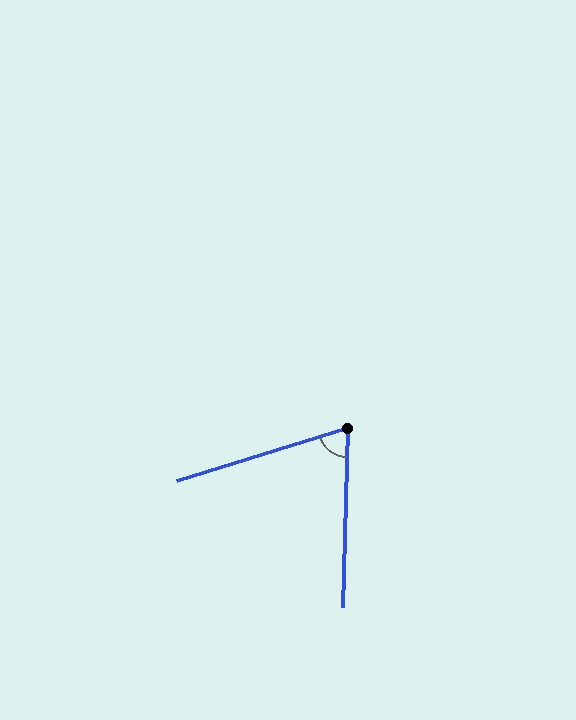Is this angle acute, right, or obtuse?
It is acute.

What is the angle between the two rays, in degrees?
Approximately 71 degrees.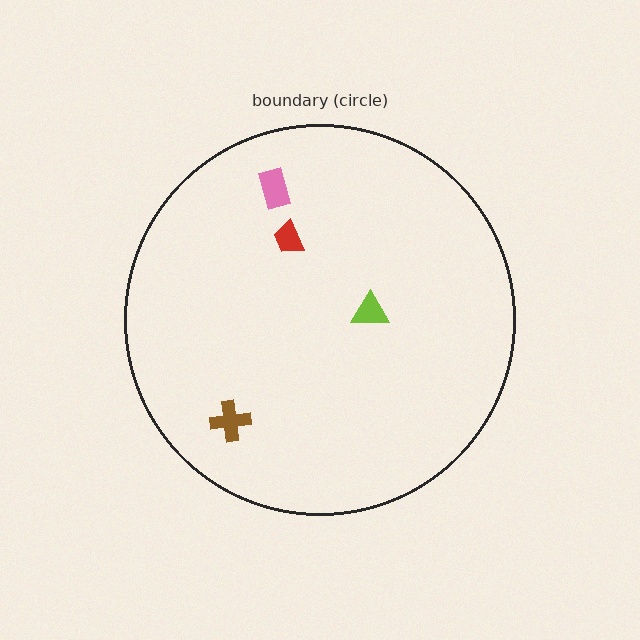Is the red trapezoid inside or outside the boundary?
Inside.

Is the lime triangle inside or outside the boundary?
Inside.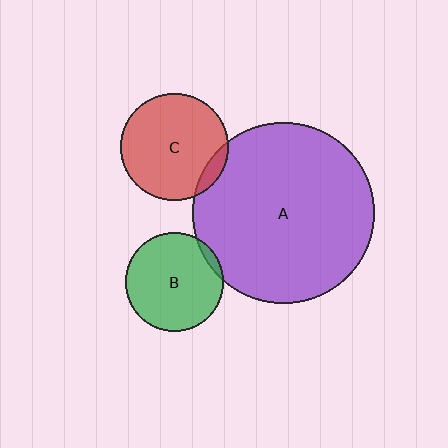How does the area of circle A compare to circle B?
Approximately 3.4 times.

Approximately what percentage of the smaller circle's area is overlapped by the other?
Approximately 5%.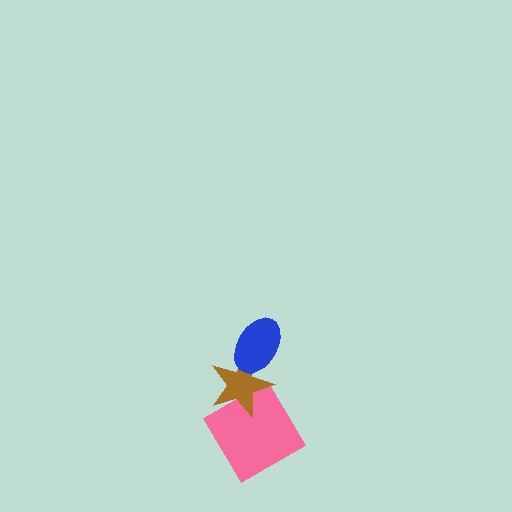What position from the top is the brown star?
The brown star is 2nd from the top.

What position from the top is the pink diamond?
The pink diamond is 3rd from the top.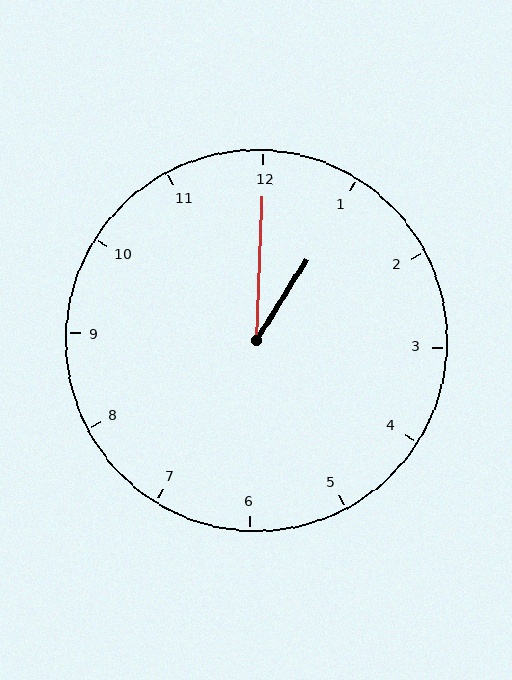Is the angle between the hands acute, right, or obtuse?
It is acute.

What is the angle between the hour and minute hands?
Approximately 30 degrees.